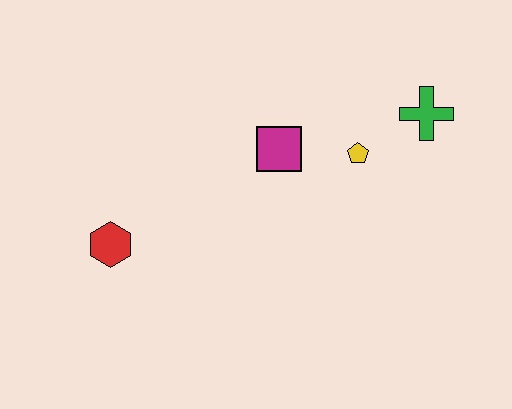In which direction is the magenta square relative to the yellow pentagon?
The magenta square is to the left of the yellow pentagon.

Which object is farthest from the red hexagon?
The green cross is farthest from the red hexagon.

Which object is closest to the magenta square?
The yellow pentagon is closest to the magenta square.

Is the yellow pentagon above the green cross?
No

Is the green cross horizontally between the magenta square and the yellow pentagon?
No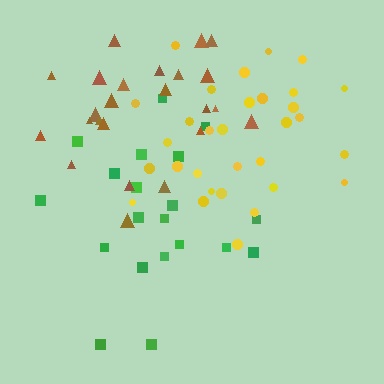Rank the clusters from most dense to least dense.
brown, yellow, green.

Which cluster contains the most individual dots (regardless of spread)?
Yellow (31).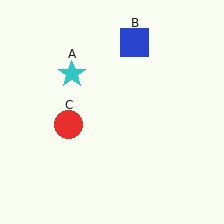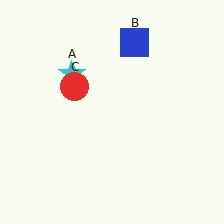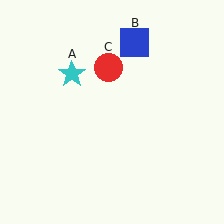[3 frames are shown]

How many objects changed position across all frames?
1 object changed position: red circle (object C).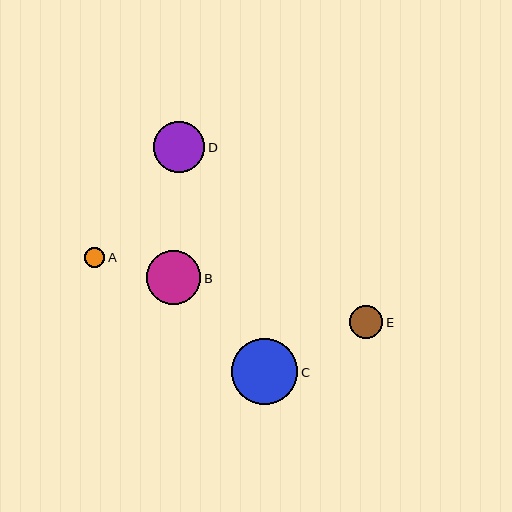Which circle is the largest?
Circle C is the largest with a size of approximately 67 pixels.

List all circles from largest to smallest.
From largest to smallest: C, B, D, E, A.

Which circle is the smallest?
Circle A is the smallest with a size of approximately 20 pixels.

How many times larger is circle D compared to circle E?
Circle D is approximately 1.5 times the size of circle E.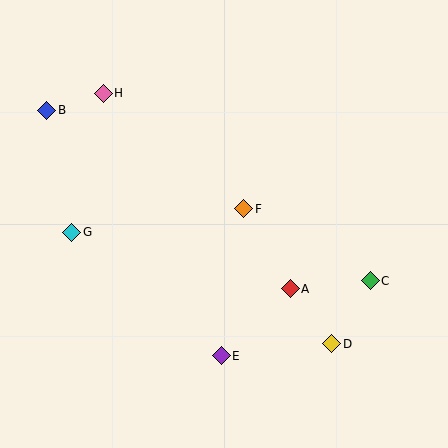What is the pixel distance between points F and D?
The distance between F and D is 161 pixels.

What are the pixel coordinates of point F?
Point F is at (244, 209).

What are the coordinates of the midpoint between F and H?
The midpoint between F and H is at (174, 151).